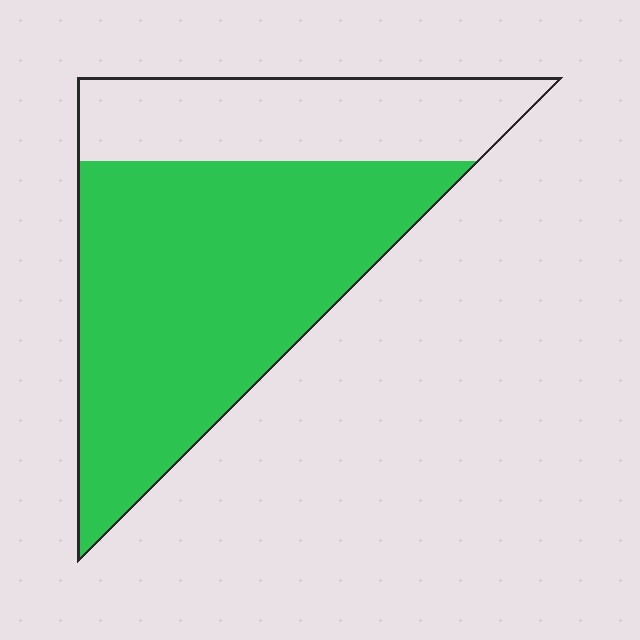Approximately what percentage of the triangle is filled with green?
Approximately 70%.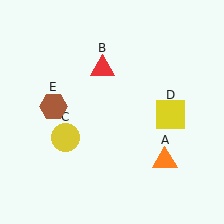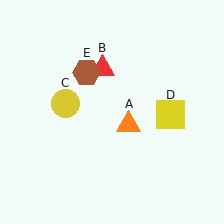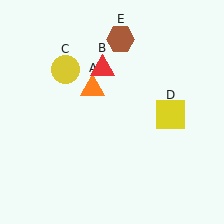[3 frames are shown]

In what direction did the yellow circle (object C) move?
The yellow circle (object C) moved up.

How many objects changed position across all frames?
3 objects changed position: orange triangle (object A), yellow circle (object C), brown hexagon (object E).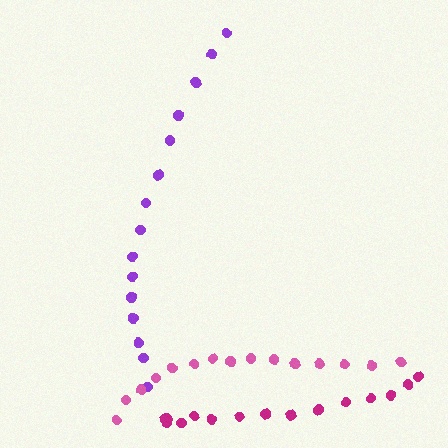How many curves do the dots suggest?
There are 3 distinct paths.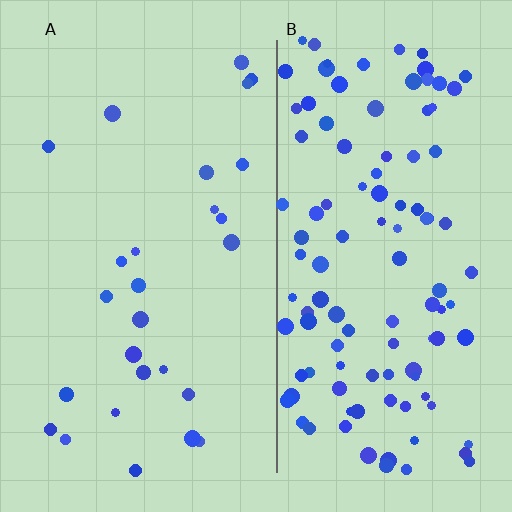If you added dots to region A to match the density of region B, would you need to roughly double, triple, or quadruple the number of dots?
Approximately quadruple.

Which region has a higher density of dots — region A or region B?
B (the right).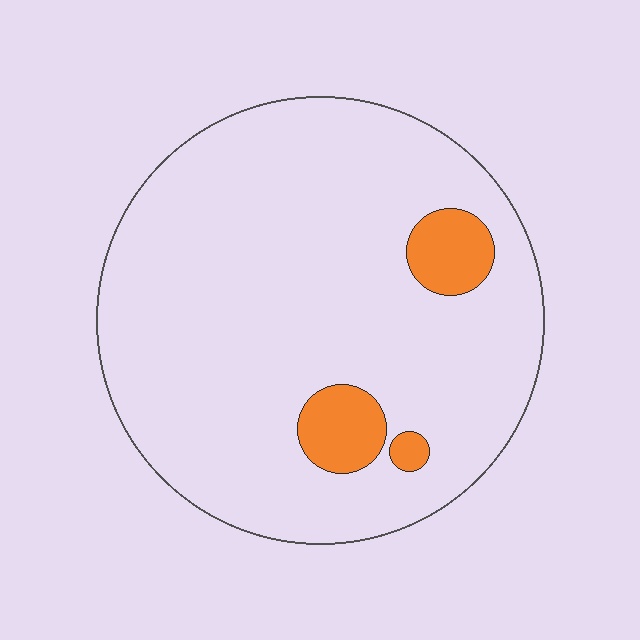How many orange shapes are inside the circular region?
3.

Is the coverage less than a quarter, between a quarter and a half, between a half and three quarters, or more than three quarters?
Less than a quarter.